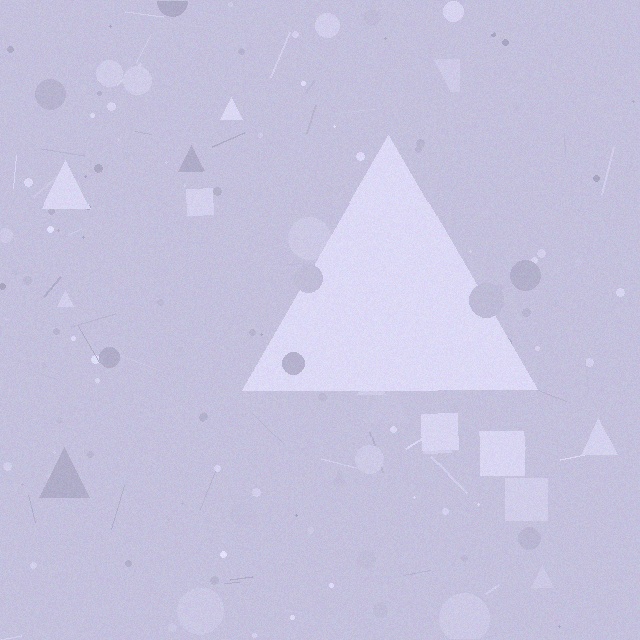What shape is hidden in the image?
A triangle is hidden in the image.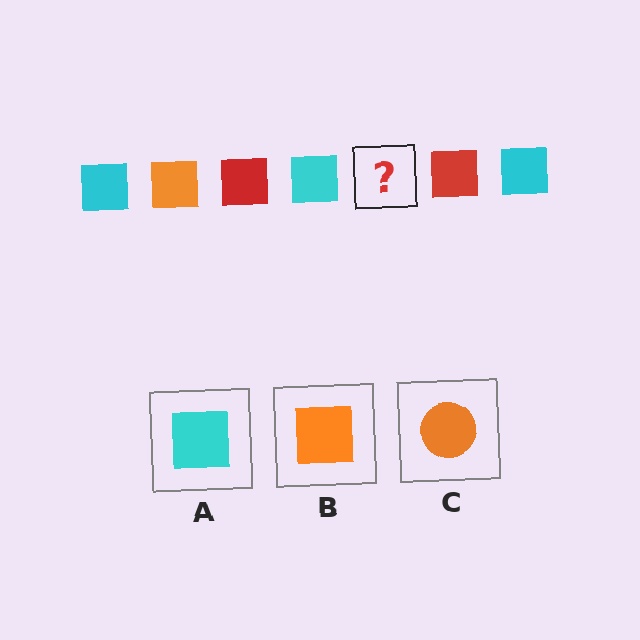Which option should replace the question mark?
Option B.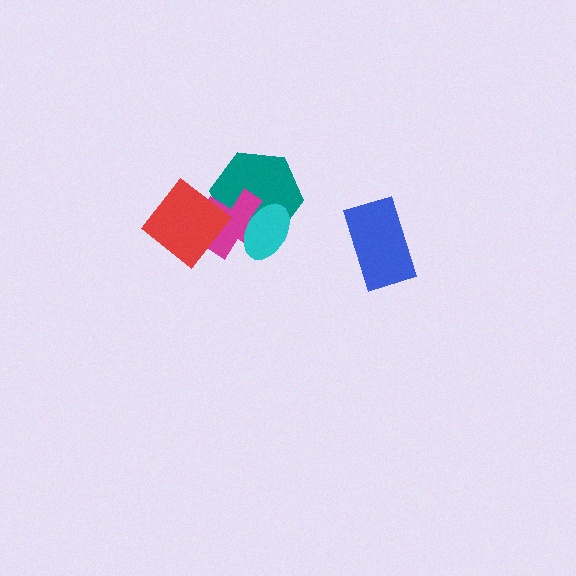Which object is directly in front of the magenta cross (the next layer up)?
The red diamond is directly in front of the magenta cross.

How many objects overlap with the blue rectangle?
0 objects overlap with the blue rectangle.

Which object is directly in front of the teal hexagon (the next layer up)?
The magenta cross is directly in front of the teal hexagon.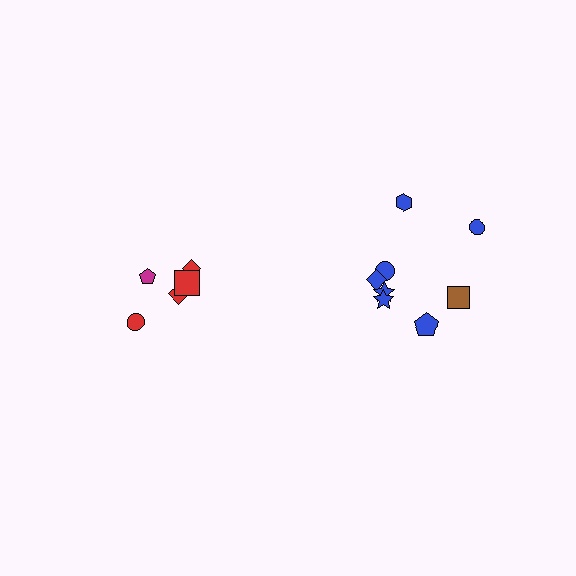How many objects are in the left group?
There are 5 objects.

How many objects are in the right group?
There are 8 objects.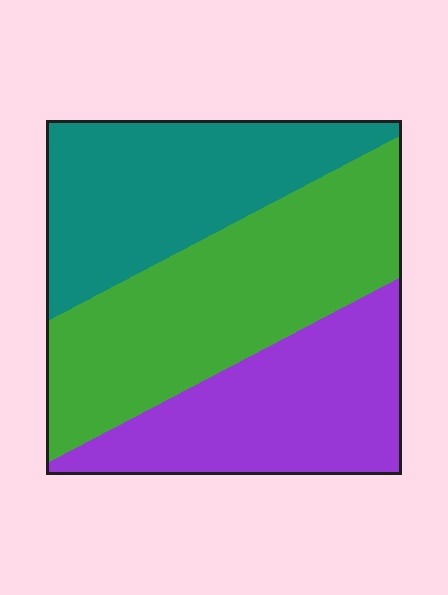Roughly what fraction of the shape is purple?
Purple covers about 30% of the shape.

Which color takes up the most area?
Green, at roughly 40%.